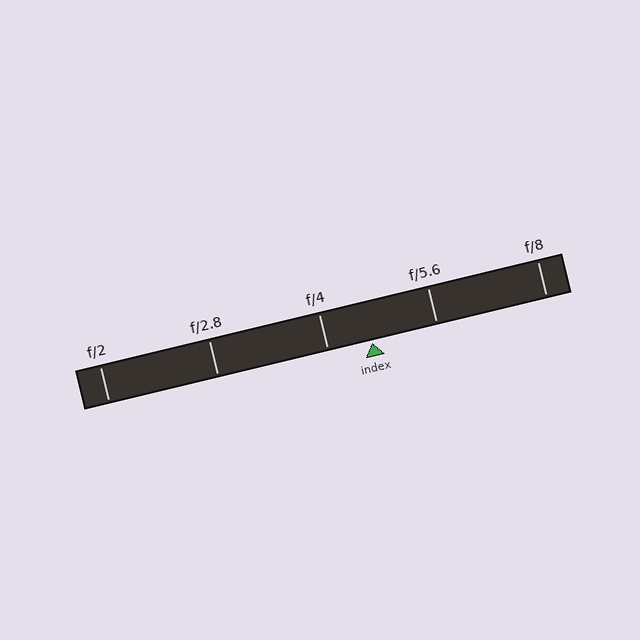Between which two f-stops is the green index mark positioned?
The index mark is between f/4 and f/5.6.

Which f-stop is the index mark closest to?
The index mark is closest to f/4.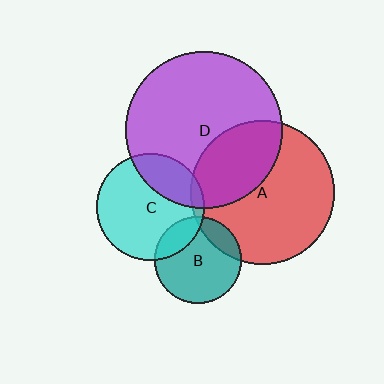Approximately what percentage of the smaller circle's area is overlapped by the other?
Approximately 25%.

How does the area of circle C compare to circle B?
Approximately 1.5 times.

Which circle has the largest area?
Circle D (purple).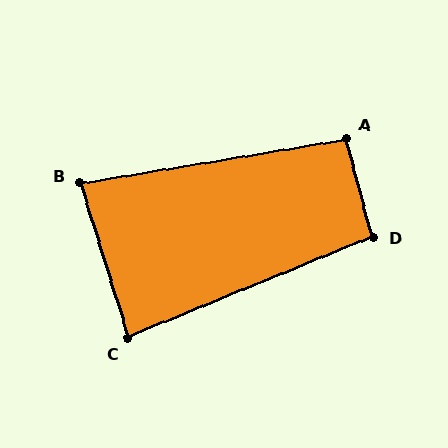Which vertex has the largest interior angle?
D, at approximately 97 degrees.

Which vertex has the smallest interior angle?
B, at approximately 83 degrees.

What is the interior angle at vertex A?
Approximately 95 degrees (obtuse).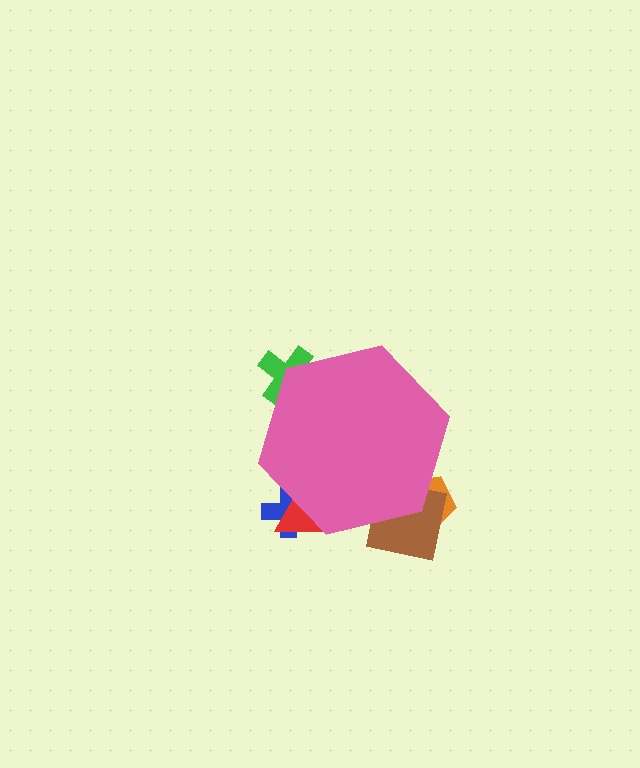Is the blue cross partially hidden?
Yes, the blue cross is partially hidden behind the pink hexagon.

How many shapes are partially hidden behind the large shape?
5 shapes are partially hidden.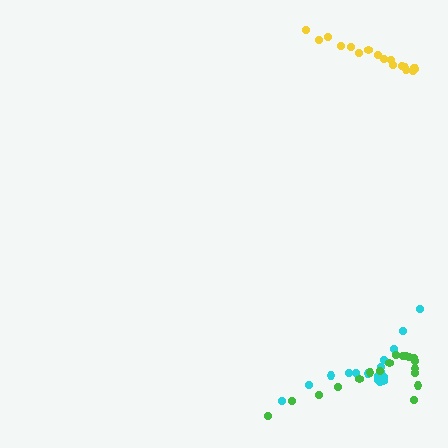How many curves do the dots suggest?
There are 3 distinct paths.